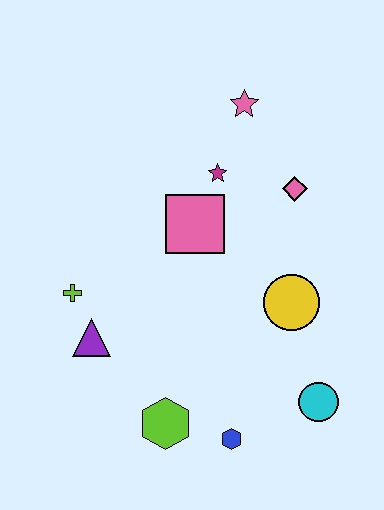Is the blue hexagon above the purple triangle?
No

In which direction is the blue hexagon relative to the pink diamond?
The blue hexagon is below the pink diamond.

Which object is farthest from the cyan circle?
The pink star is farthest from the cyan circle.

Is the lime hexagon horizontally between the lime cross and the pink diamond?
Yes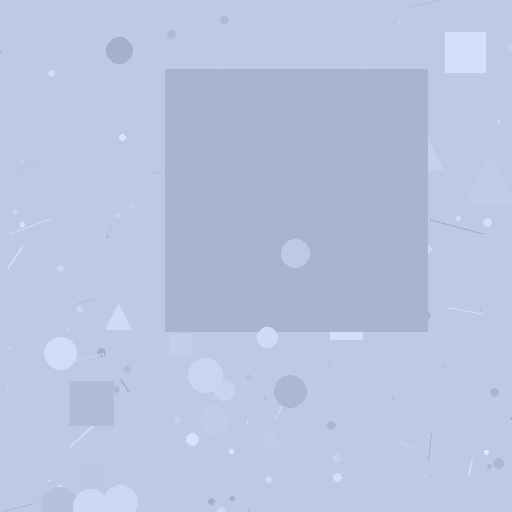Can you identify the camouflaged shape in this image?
The camouflaged shape is a square.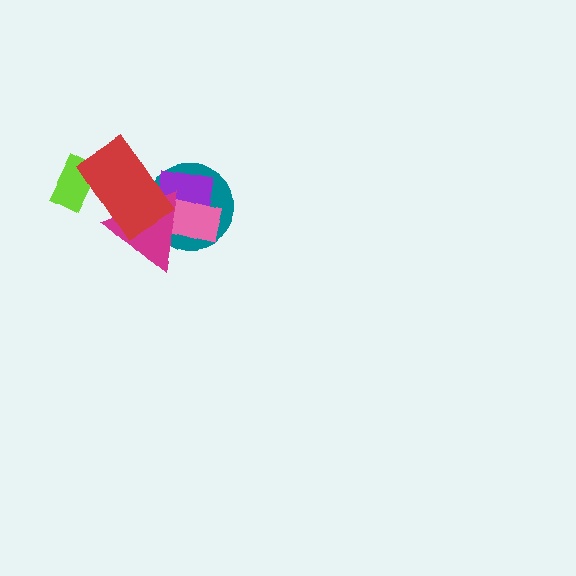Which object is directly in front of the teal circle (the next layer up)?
The purple rectangle is directly in front of the teal circle.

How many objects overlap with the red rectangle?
4 objects overlap with the red rectangle.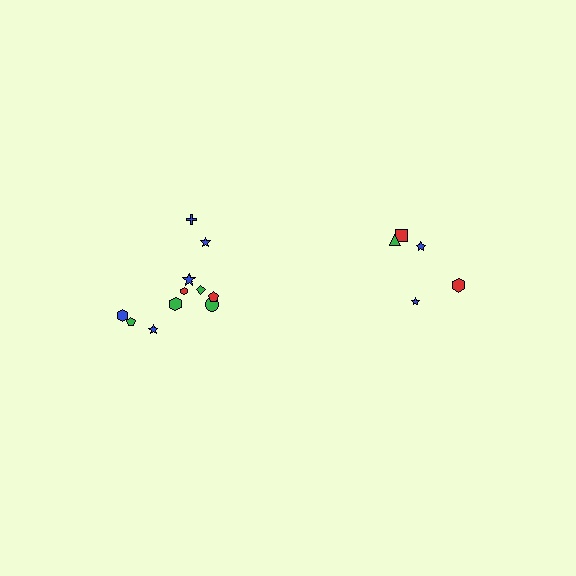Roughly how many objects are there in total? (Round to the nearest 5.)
Roughly 15 objects in total.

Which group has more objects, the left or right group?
The left group.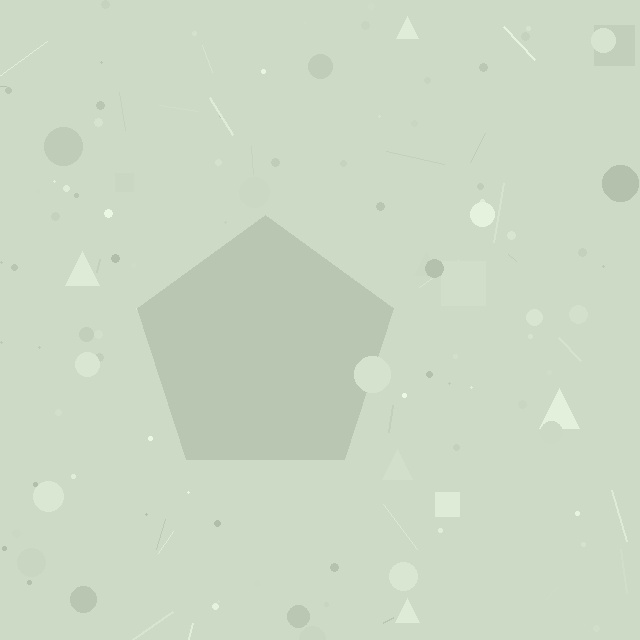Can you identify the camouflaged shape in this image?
The camouflaged shape is a pentagon.